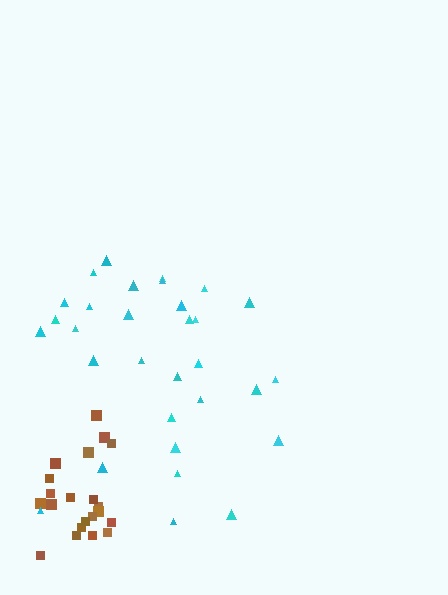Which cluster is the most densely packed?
Brown.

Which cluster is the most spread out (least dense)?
Cyan.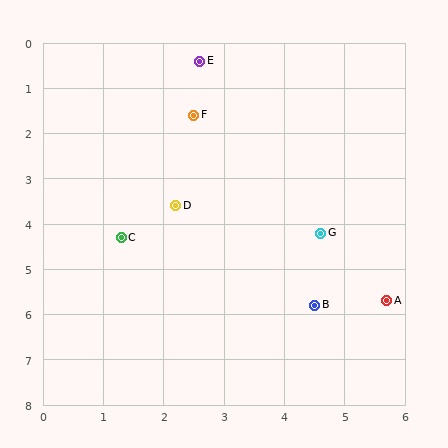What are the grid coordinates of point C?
Point C is at approximately (1.3, 4.3).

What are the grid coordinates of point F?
Point F is at approximately (2.5, 1.6).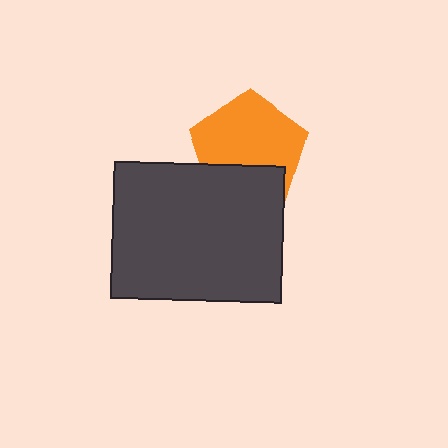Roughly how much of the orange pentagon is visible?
Most of it is visible (roughly 68%).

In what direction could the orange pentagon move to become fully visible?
The orange pentagon could move up. That would shift it out from behind the dark gray rectangle entirely.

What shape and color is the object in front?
The object in front is a dark gray rectangle.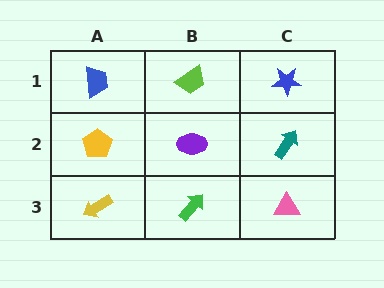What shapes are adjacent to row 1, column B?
A purple ellipse (row 2, column B), a blue trapezoid (row 1, column A), a blue star (row 1, column C).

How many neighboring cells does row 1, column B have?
3.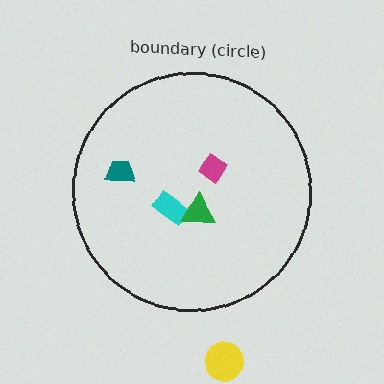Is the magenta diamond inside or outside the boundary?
Inside.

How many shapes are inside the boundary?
4 inside, 1 outside.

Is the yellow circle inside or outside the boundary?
Outside.